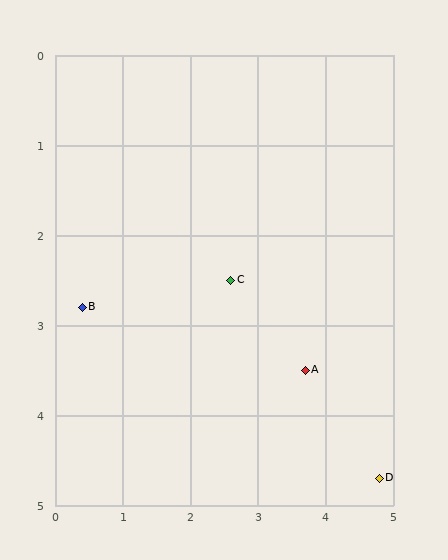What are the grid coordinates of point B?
Point B is at approximately (0.4, 2.8).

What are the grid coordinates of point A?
Point A is at approximately (3.7, 3.5).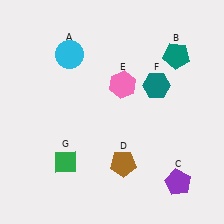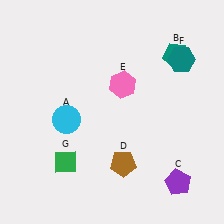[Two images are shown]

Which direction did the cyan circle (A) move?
The cyan circle (A) moved down.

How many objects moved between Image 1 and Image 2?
2 objects moved between the two images.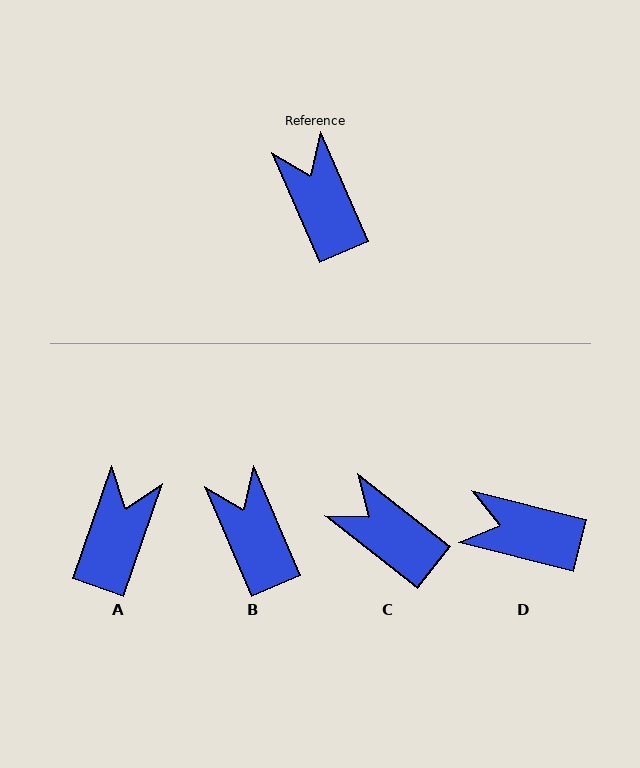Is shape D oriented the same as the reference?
No, it is off by about 52 degrees.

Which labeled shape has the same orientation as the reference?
B.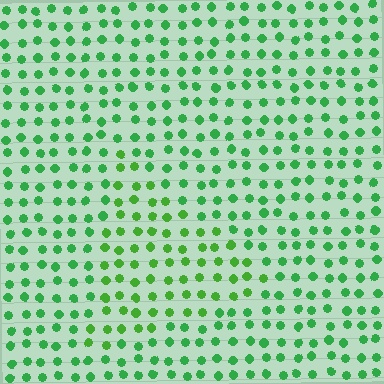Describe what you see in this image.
The image is filled with small green elements in a uniform arrangement. A triangle-shaped region is visible where the elements are tinted to a slightly different hue, forming a subtle color boundary.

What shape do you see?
I see a triangle.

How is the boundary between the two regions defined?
The boundary is defined purely by a slight shift in hue (about 21 degrees). Spacing, size, and orientation are identical on both sides.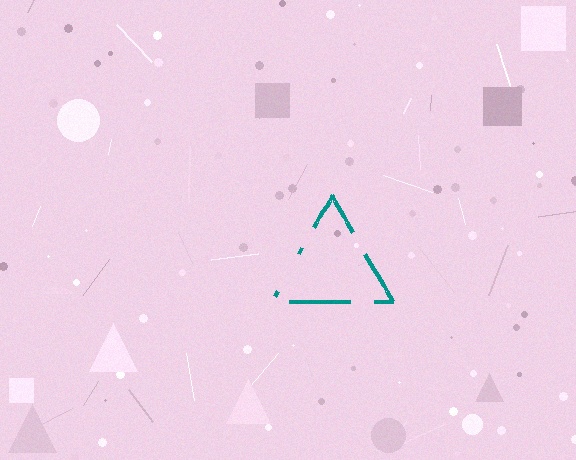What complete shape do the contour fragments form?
The contour fragments form a triangle.